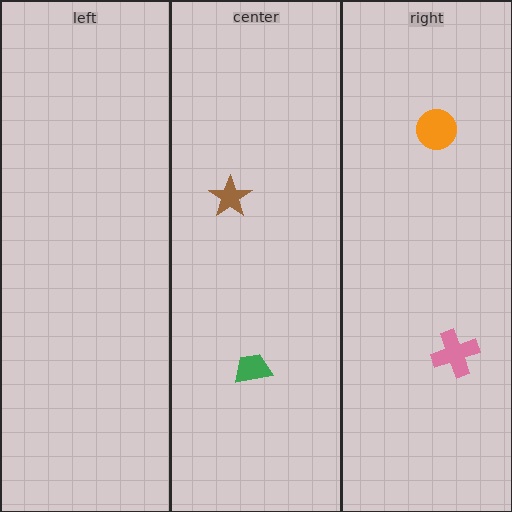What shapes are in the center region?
The brown star, the green trapezoid.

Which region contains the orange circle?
The right region.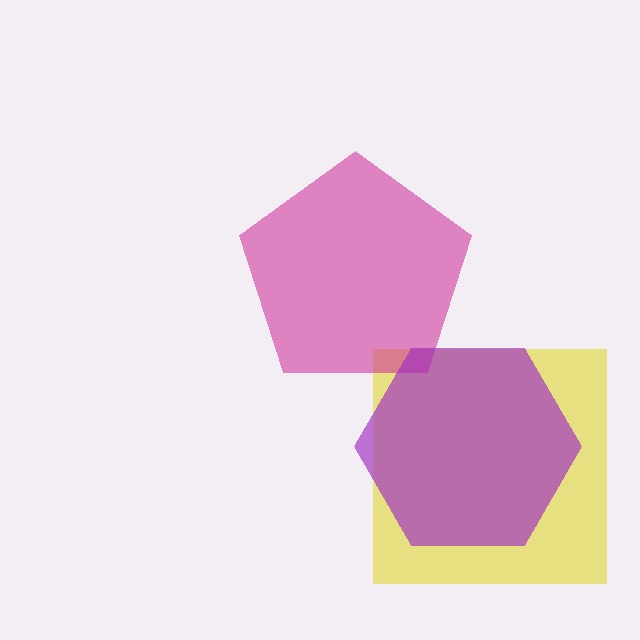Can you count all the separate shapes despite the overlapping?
Yes, there are 3 separate shapes.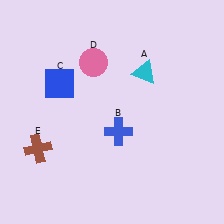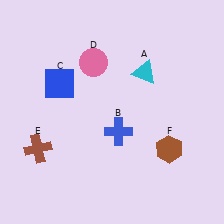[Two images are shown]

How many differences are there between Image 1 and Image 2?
There is 1 difference between the two images.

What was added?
A brown hexagon (F) was added in Image 2.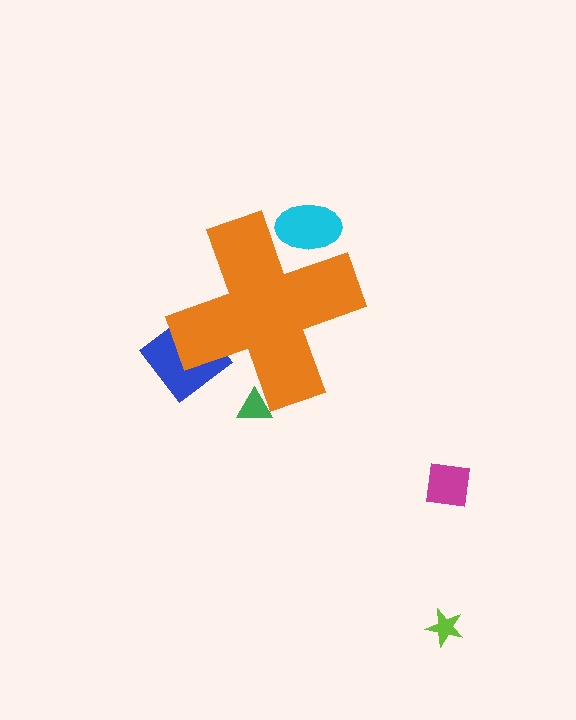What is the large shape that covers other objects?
An orange cross.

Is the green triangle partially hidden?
Yes, the green triangle is partially hidden behind the orange cross.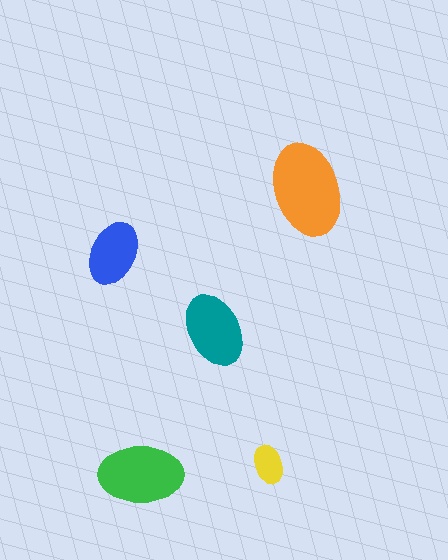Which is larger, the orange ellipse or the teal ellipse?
The orange one.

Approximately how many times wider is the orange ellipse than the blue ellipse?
About 1.5 times wider.